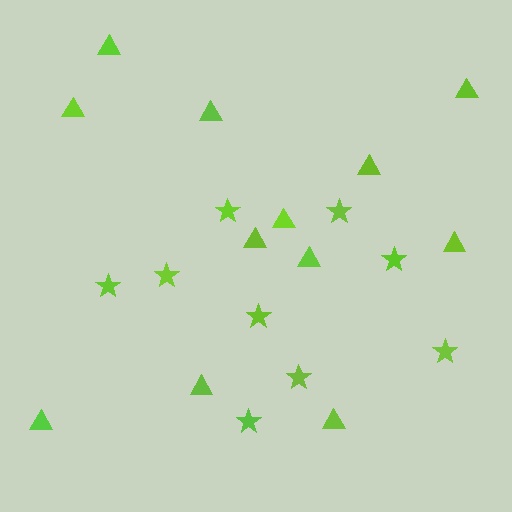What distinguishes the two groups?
There are 2 groups: one group of stars (9) and one group of triangles (12).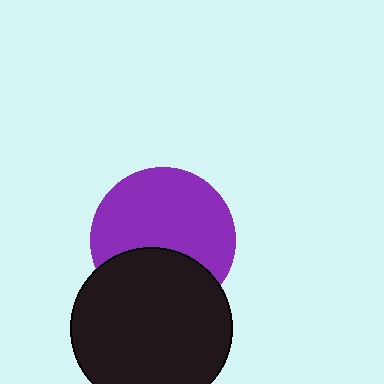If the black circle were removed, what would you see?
You would see the complete purple circle.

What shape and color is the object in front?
The object in front is a black circle.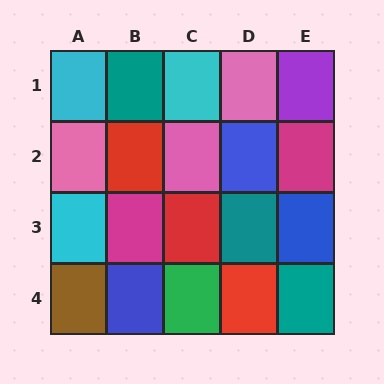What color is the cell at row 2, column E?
Magenta.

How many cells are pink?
3 cells are pink.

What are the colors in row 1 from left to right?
Cyan, teal, cyan, pink, purple.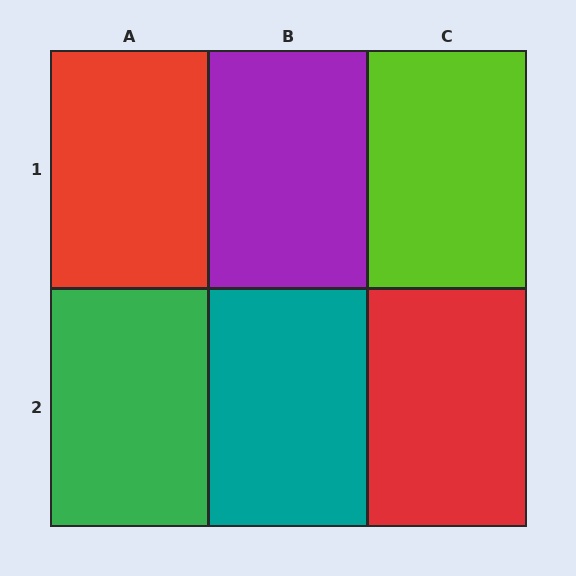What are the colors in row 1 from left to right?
Red, purple, lime.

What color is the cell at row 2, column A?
Green.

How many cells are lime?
1 cell is lime.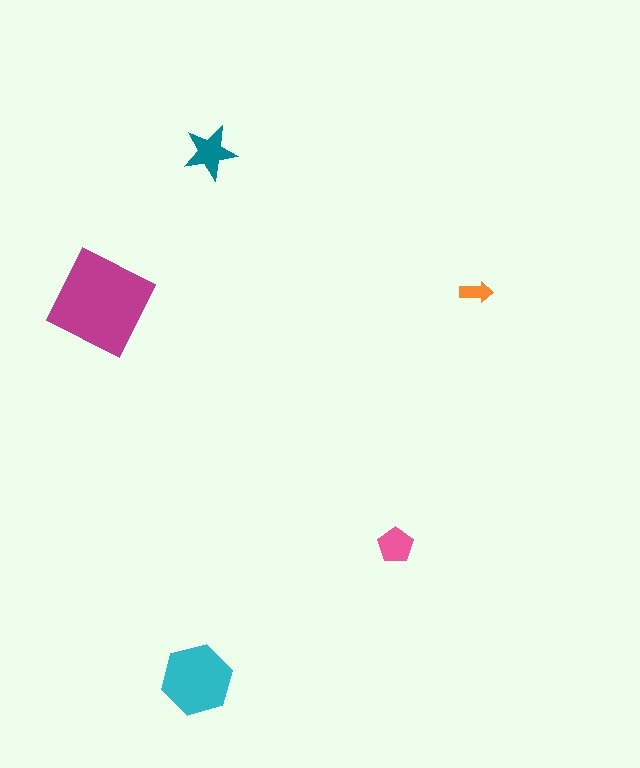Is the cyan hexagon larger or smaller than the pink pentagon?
Larger.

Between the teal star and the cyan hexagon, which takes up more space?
The cyan hexagon.